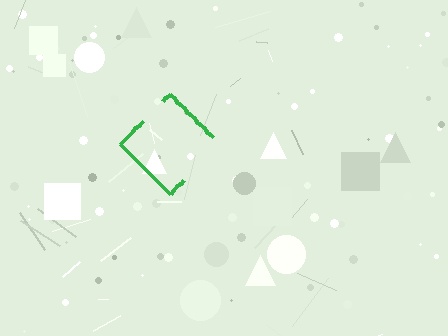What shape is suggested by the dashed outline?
The dashed outline suggests a diamond.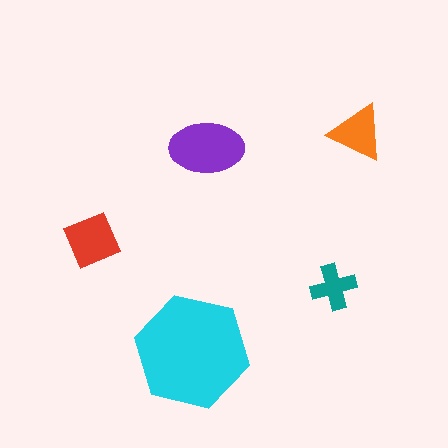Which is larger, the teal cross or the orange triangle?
The orange triangle.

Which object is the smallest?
The teal cross.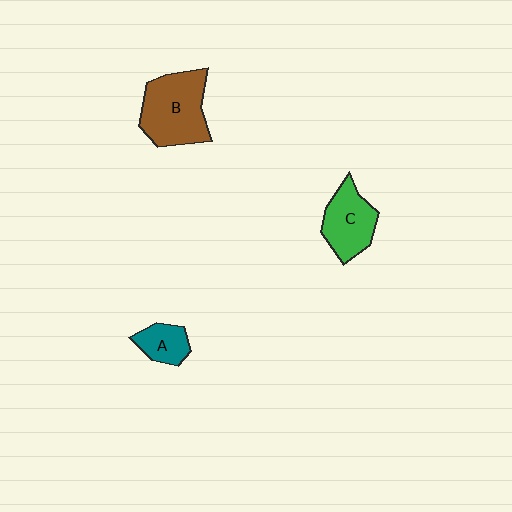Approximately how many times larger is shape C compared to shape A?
Approximately 1.7 times.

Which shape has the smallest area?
Shape A (teal).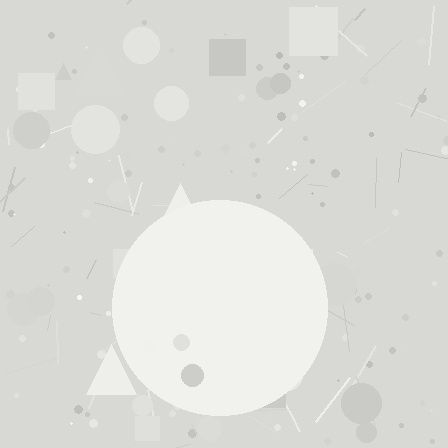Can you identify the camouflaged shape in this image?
The camouflaged shape is a circle.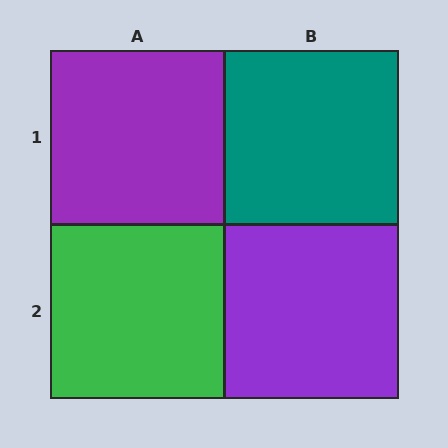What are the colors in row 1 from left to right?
Purple, teal.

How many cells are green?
1 cell is green.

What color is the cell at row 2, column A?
Green.